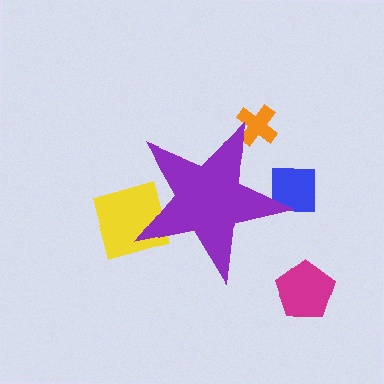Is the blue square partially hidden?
Yes, the blue square is partially hidden behind the purple star.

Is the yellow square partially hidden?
Yes, the yellow square is partially hidden behind the purple star.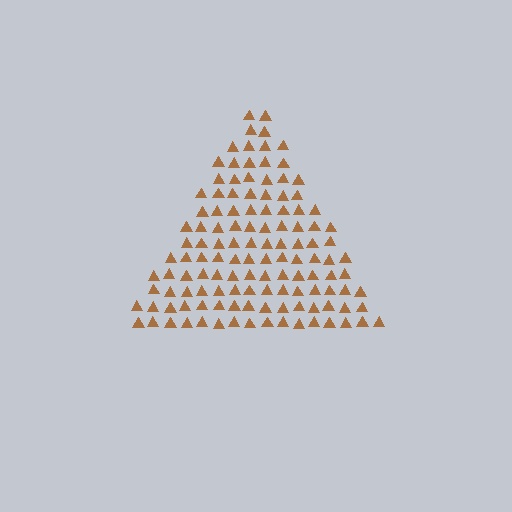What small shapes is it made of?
It is made of small triangles.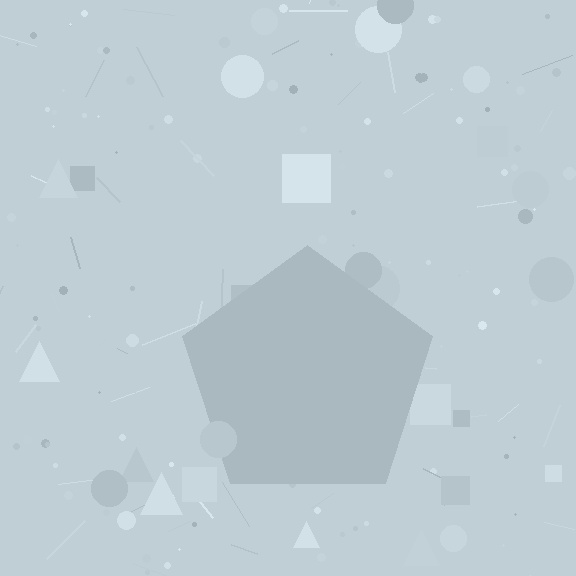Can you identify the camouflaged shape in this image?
The camouflaged shape is a pentagon.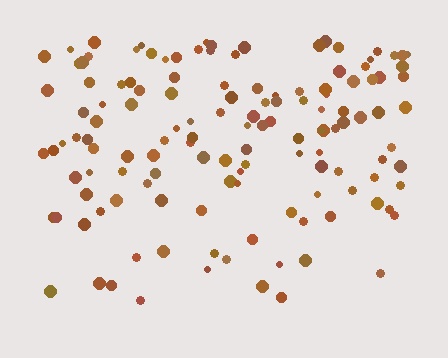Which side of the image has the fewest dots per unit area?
The bottom.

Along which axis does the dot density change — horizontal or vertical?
Vertical.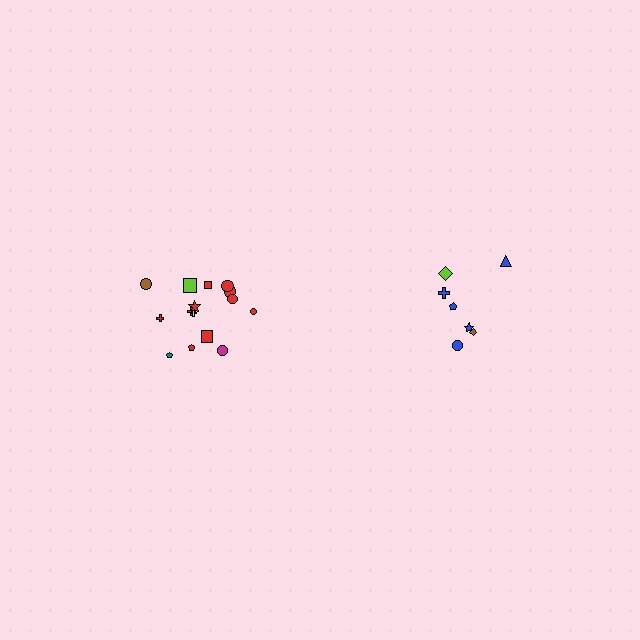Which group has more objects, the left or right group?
The left group.